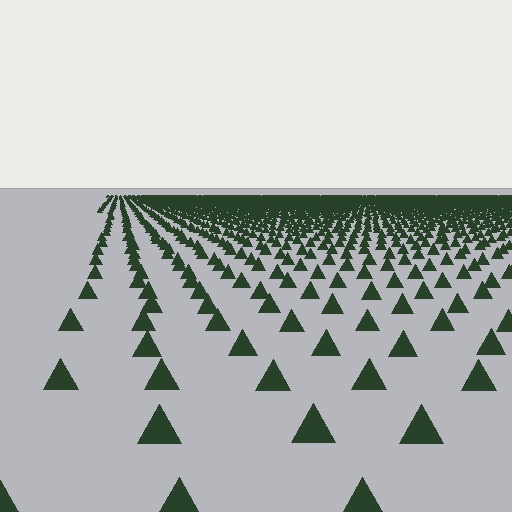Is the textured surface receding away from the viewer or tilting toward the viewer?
The surface is receding away from the viewer. Texture elements get smaller and denser toward the top.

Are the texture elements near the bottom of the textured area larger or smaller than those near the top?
Larger. Near the bottom, elements are closer to the viewer and appear at a bigger on-screen size.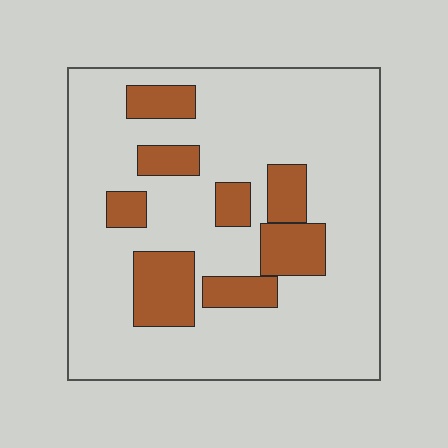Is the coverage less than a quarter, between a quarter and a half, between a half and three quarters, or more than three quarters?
Less than a quarter.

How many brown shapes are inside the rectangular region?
8.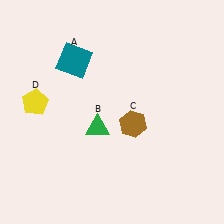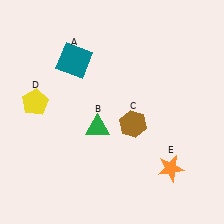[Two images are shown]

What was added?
An orange star (E) was added in Image 2.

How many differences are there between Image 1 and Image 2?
There is 1 difference between the two images.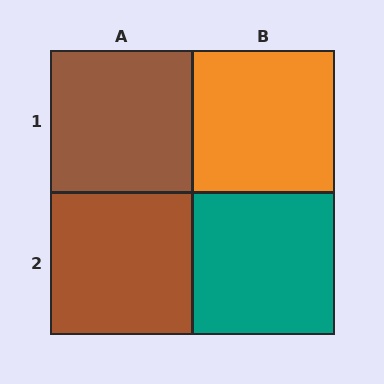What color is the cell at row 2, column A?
Brown.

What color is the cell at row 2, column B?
Teal.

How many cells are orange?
1 cell is orange.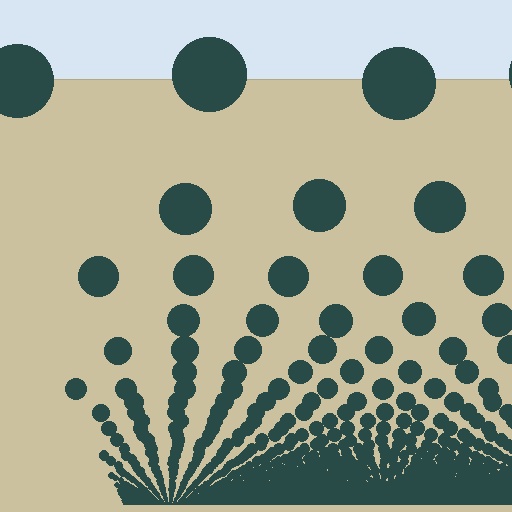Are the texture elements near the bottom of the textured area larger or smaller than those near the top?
Smaller. The gradient is inverted — elements near the bottom are smaller and denser.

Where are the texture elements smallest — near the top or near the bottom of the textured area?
Near the bottom.